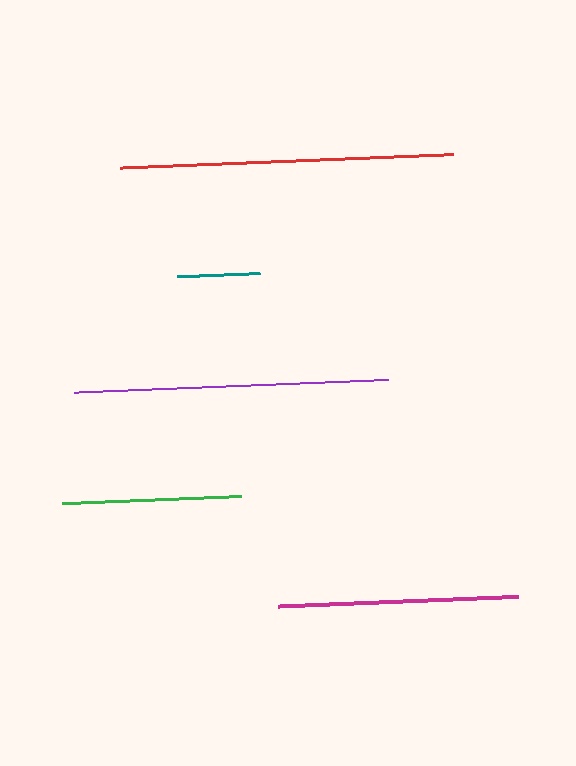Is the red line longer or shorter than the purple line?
The red line is longer than the purple line.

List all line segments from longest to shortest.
From longest to shortest: red, purple, magenta, green, teal.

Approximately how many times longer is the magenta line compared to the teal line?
The magenta line is approximately 2.9 times the length of the teal line.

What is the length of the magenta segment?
The magenta segment is approximately 240 pixels long.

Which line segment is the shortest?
The teal line is the shortest at approximately 83 pixels.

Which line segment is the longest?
The red line is the longest at approximately 333 pixels.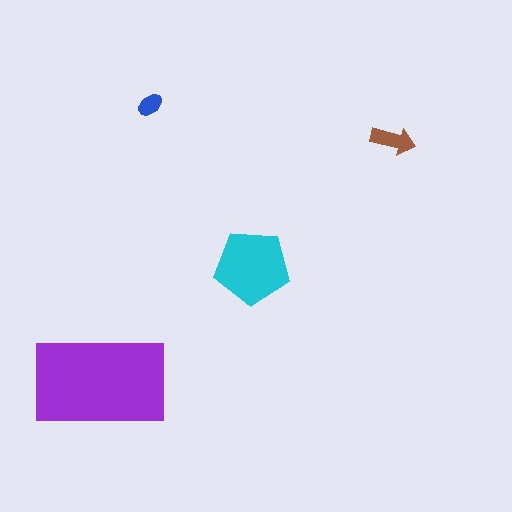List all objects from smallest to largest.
The blue ellipse, the brown arrow, the cyan pentagon, the purple rectangle.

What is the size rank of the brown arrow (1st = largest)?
3rd.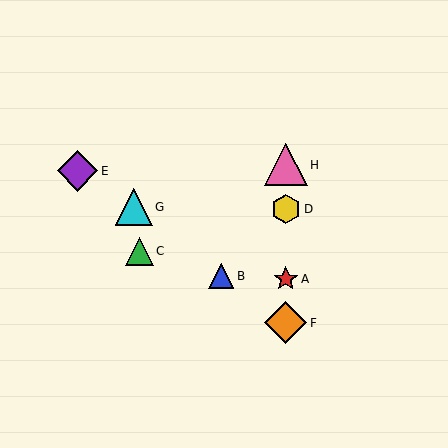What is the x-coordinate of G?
Object G is at x≈134.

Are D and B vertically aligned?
No, D is at x≈286 and B is at x≈221.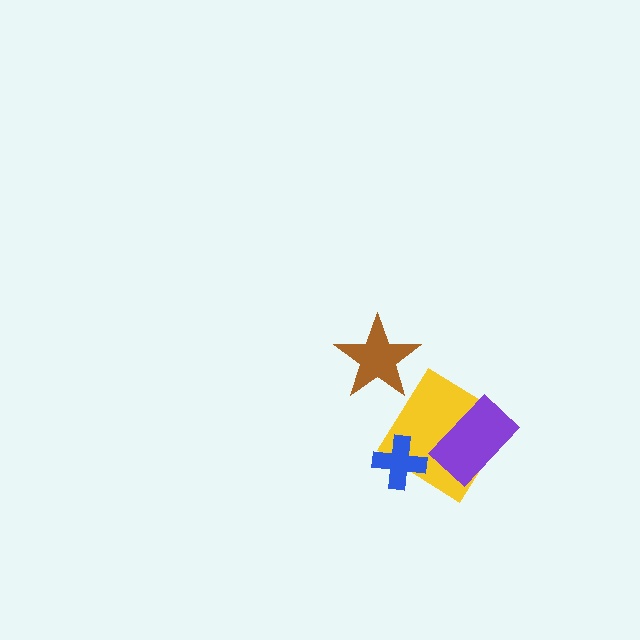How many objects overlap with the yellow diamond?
2 objects overlap with the yellow diamond.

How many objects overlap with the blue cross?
1 object overlaps with the blue cross.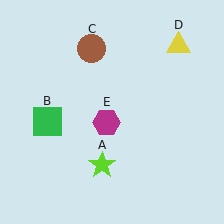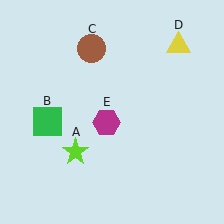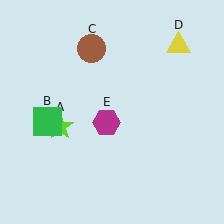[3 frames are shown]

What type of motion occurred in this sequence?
The lime star (object A) rotated clockwise around the center of the scene.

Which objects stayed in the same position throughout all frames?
Green square (object B) and brown circle (object C) and yellow triangle (object D) and magenta hexagon (object E) remained stationary.